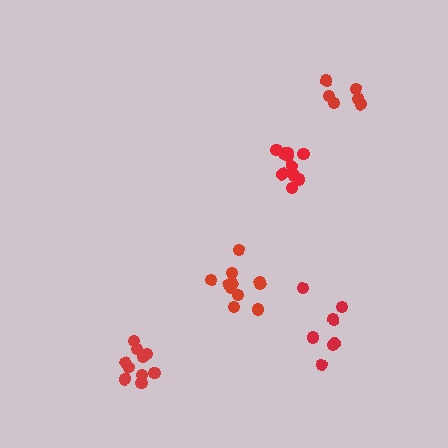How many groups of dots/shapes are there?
There are 5 groups.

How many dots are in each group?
Group 1: 11 dots, Group 2: 6 dots, Group 3: 7 dots, Group 4: 10 dots, Group 5: 10 dots (44 total).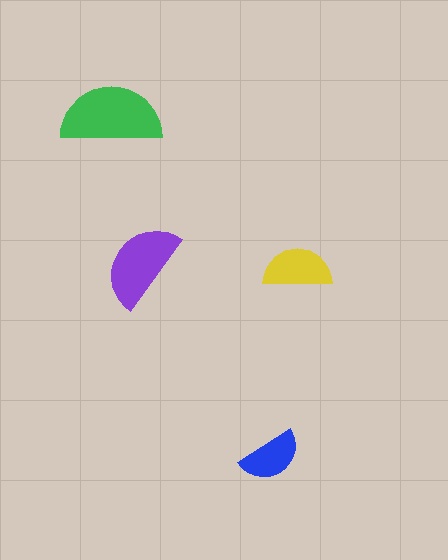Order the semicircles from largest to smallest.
the green one, the purple one, the yellow one, the blue one.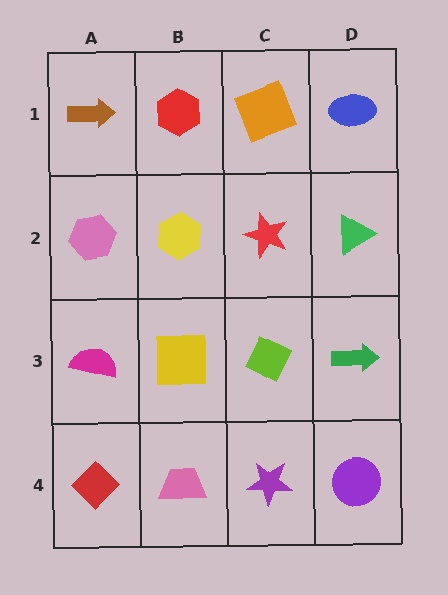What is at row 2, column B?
A yellow hexagon.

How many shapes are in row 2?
4 shapes.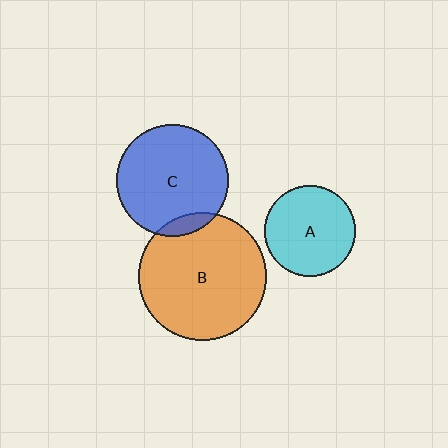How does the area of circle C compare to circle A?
Approximately 1.5 times.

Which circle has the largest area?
Circle B (orange).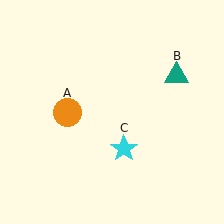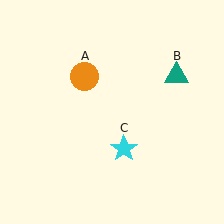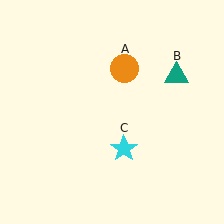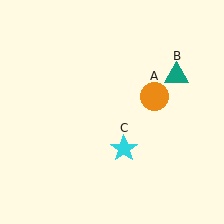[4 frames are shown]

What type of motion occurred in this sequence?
The orange circle (object A) rotated clockwise around the center of the scene.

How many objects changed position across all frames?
1 object changed position: orange circle (object A).